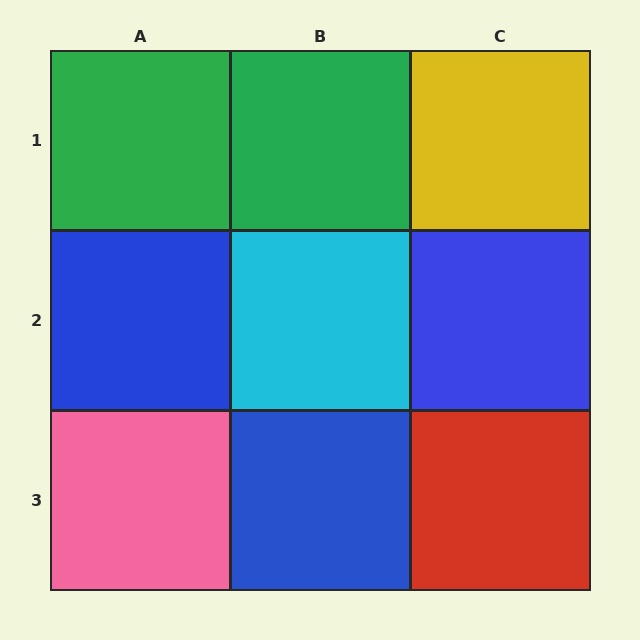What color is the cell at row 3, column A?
Pink.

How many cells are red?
1 cell is red.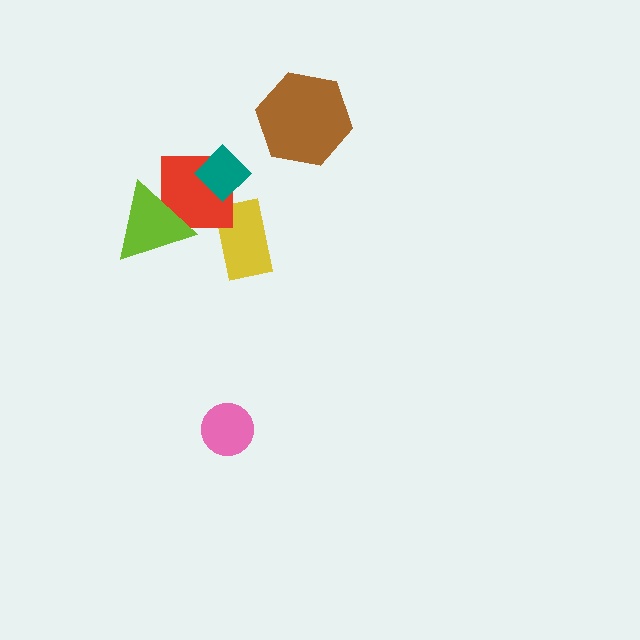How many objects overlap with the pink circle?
0 objects overlap with the pink circle.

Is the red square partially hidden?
Yes, it is partially covered by another shape.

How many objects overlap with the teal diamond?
1 object overlaps with the teal diamond.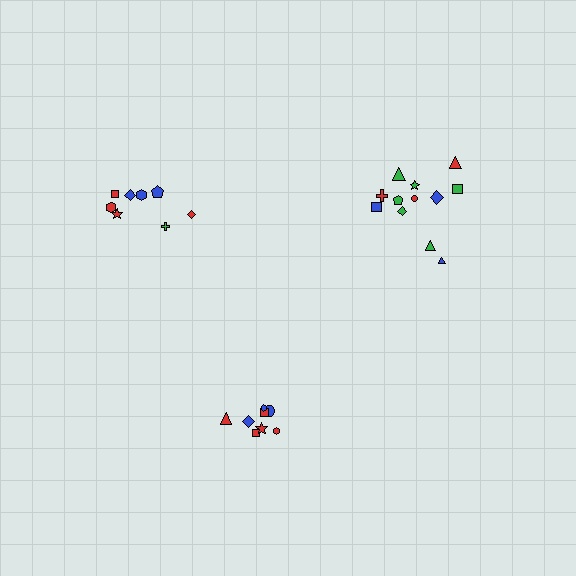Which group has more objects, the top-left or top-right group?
The top-right group.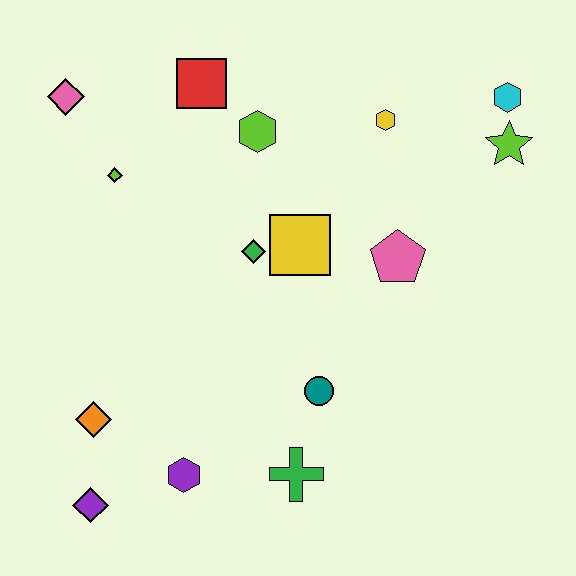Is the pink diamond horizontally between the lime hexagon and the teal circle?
No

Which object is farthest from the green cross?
The pink diamond is farthest from the green cross.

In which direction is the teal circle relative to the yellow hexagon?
The teal circle is below the yellow hexagon.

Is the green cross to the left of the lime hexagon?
No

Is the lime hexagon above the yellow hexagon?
No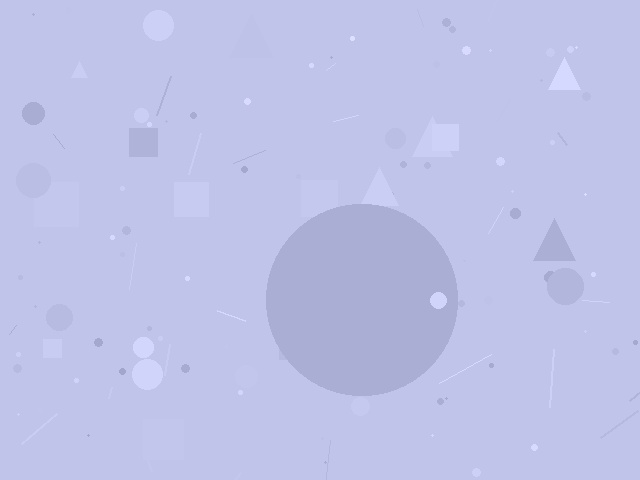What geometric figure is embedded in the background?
A circle is embedded in the background.